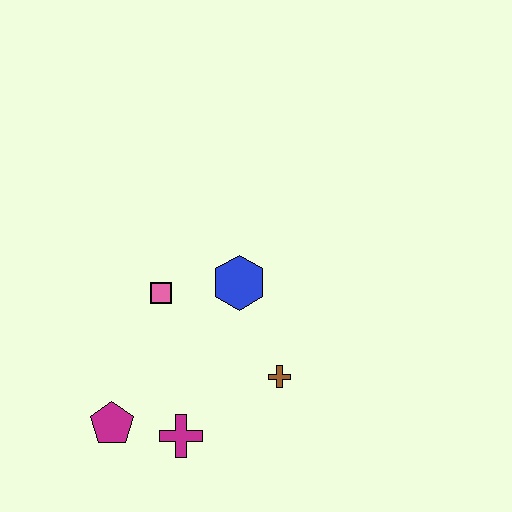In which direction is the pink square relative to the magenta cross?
The pink square is above the magenta cross.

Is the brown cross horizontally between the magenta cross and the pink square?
No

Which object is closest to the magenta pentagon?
The magenta cross is closest to the magenta pentagon.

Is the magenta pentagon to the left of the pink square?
Yes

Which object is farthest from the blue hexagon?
The magenta pentagon is farthest from the blue hexagon.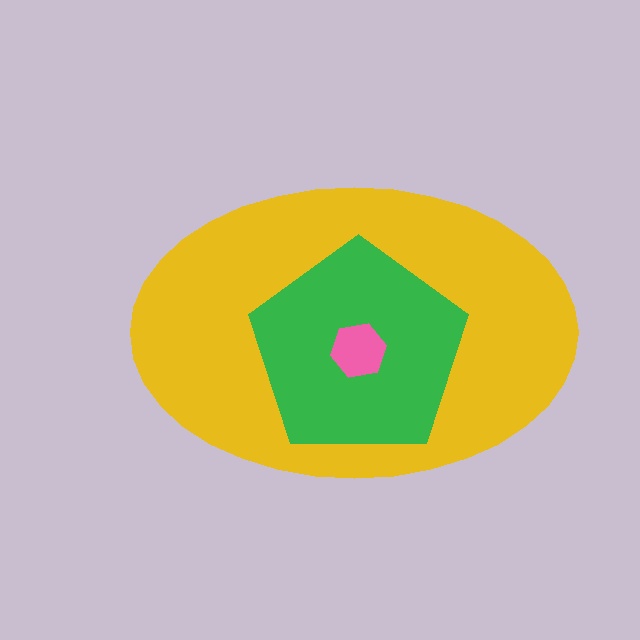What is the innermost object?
The pink hexagon.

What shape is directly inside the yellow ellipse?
The green pentagon.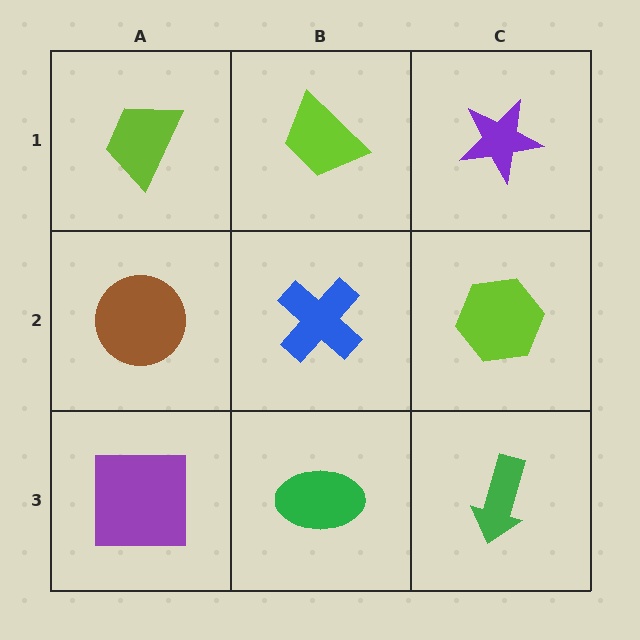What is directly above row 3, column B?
A blue cross.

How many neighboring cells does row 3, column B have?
3.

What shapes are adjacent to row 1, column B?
A blue cross (row 2, column B), a lime trapezoid (row 1, column A), a purple star (row 1, column C).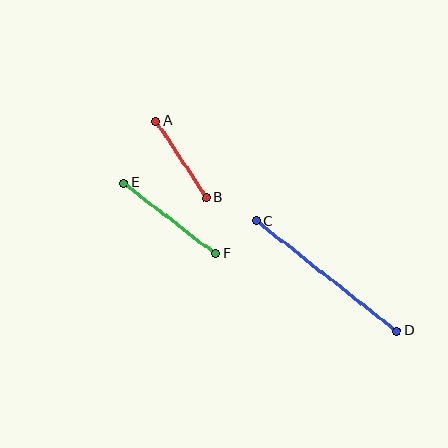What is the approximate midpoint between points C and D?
The midpoint is at approximately (326, 276) pixels.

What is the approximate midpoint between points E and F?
The midpoint is at approximately (170, 218) pixels.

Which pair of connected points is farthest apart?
Points C and D are farthest apart.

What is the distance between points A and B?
The distance is approximately 92 pixels.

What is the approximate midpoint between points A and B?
The midpoint is at approximately (181, 159) pixels.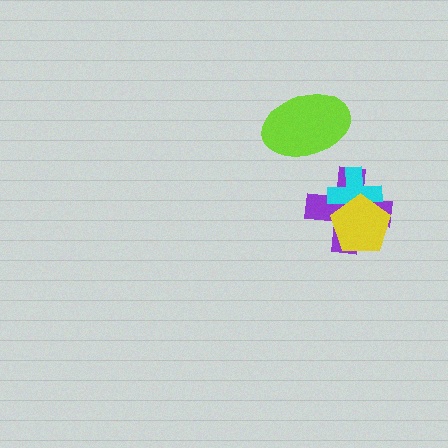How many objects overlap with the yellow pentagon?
2 objects overlap with the yellow pentagon.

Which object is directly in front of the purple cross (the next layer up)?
The cyan cross is directly in front of the purple cross.